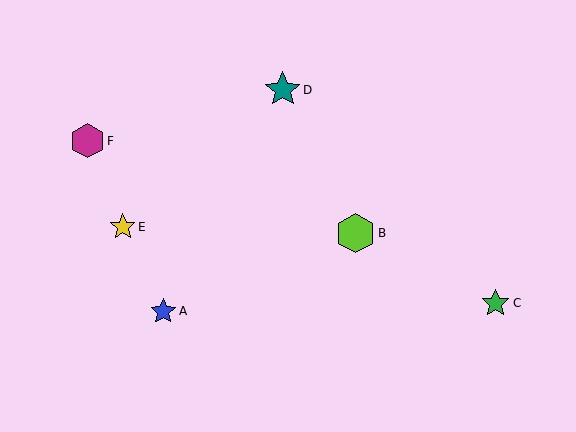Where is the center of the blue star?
The center of the blue star is at (163, 311).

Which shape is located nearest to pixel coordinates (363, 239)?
The lime hexagon (labeled B) at (356, 233) is nearest to that location.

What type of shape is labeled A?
Shape A is a blue star.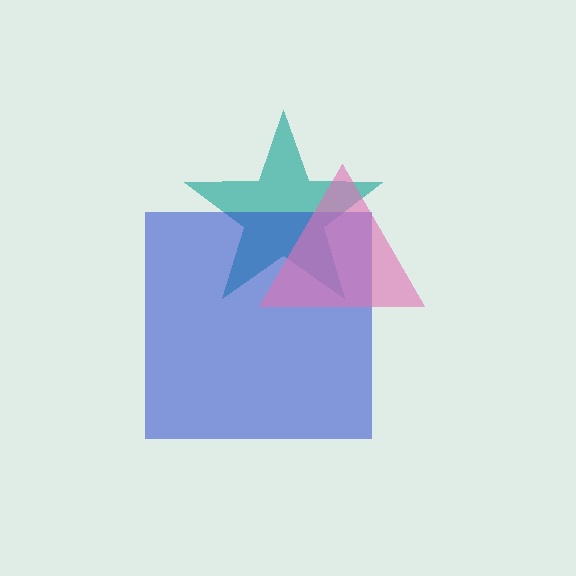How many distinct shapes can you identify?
There are 3 distinct shapes: a teal star, a blue square, a pink triangle.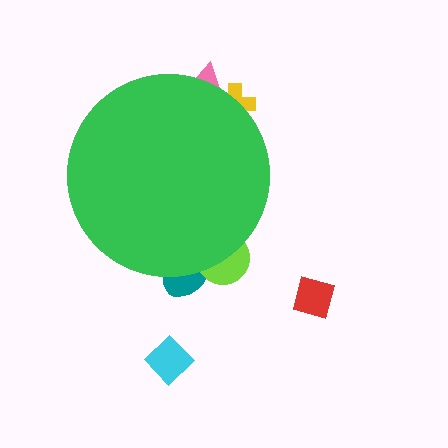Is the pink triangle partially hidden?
Yes, the pink triangle is partially hidden behind the green circle.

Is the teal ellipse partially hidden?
Yes, the teal ellipse is partially hidden behind the green circle.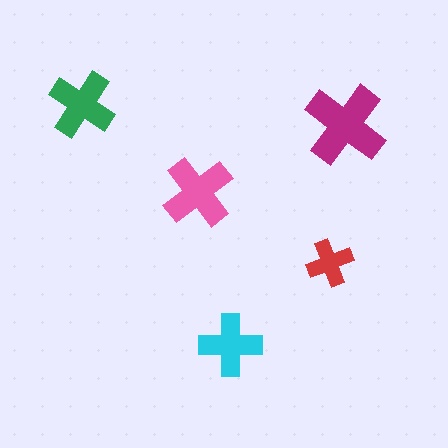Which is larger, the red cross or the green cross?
The green one.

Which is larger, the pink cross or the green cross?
The pink one.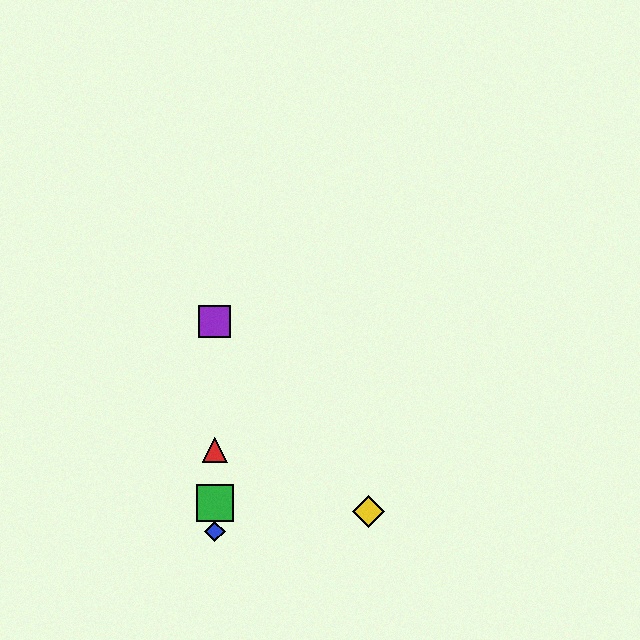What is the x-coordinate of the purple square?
The purple square is at x≈215.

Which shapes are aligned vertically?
The red triangle, the blue diamond, the green square, the purple square are aligned vertically.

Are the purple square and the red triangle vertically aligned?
Yes, both are at x≈215.